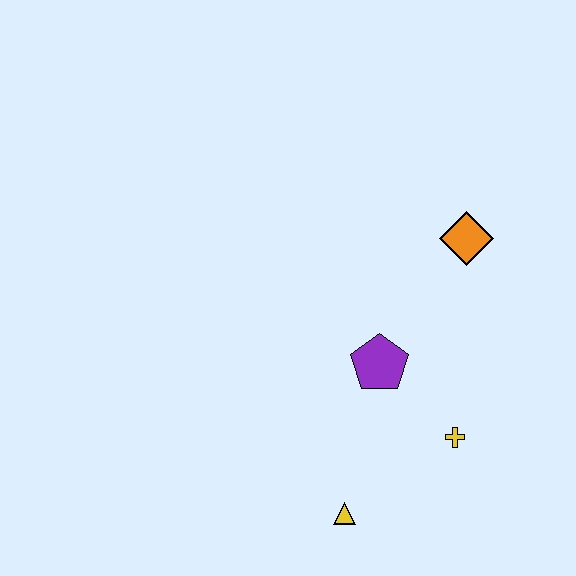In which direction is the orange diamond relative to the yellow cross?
The orange diamond is above the yellow cross.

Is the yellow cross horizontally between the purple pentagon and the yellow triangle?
No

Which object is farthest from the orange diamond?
The yellow triangle is farthest from the orange diamond.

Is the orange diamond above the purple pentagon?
Yes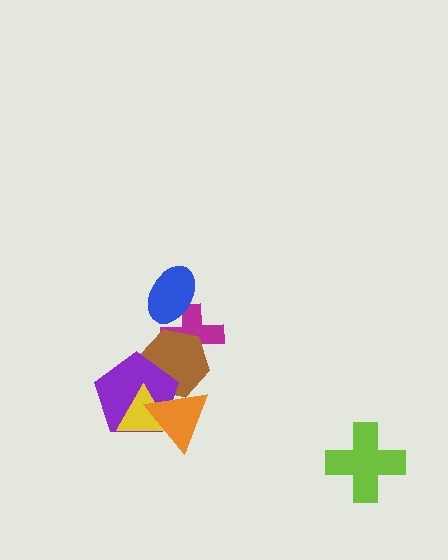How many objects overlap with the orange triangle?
3 objects overlap with the orange triangle.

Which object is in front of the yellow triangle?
The orange triangle is in front of the yellow triangle.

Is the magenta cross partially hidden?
Yes, it is partially covered by another shape.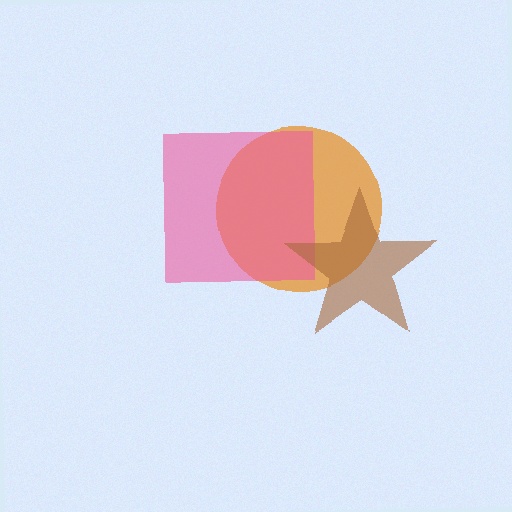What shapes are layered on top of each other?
The layered shapes are: an orange circle, a pink square, a brown star.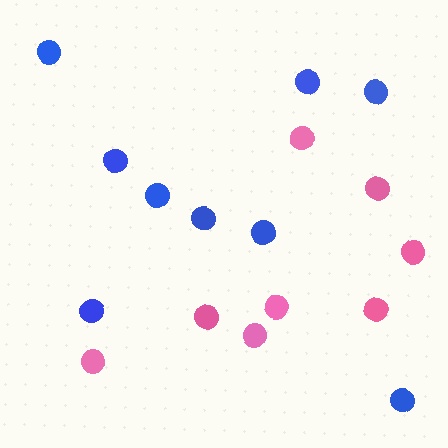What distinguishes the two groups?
There are 2 groups: one group of pink circles (8) and one group of blue circles (9).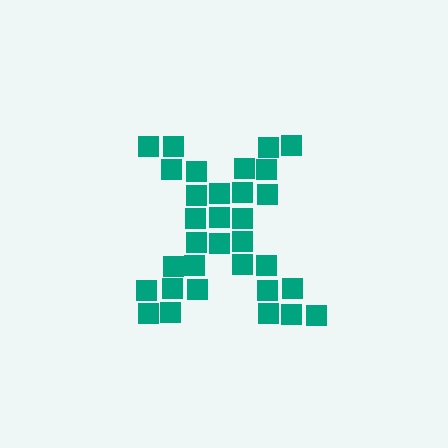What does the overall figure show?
The overall figure shows the letter X.